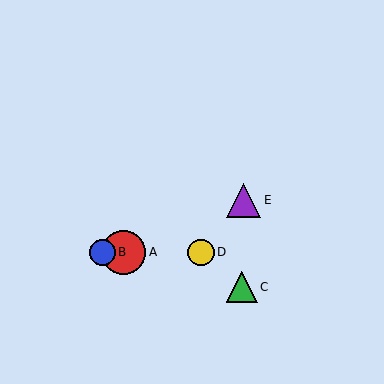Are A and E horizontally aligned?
No, A is at y≈252 and E is at y≈200.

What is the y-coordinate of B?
Object B is at y≈252.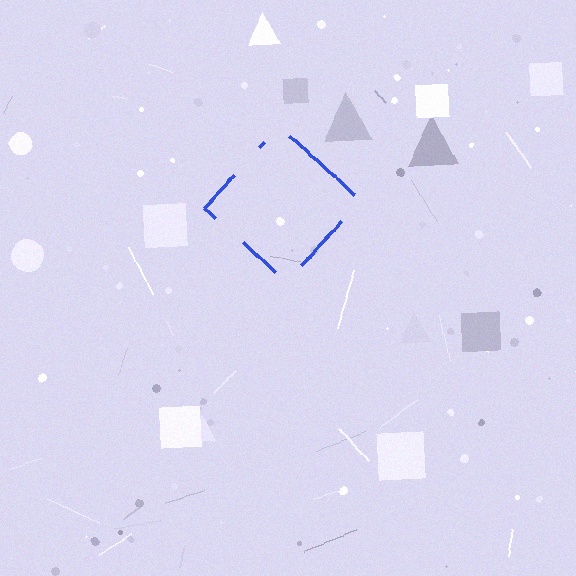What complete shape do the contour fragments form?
The contour fragments form a diamond.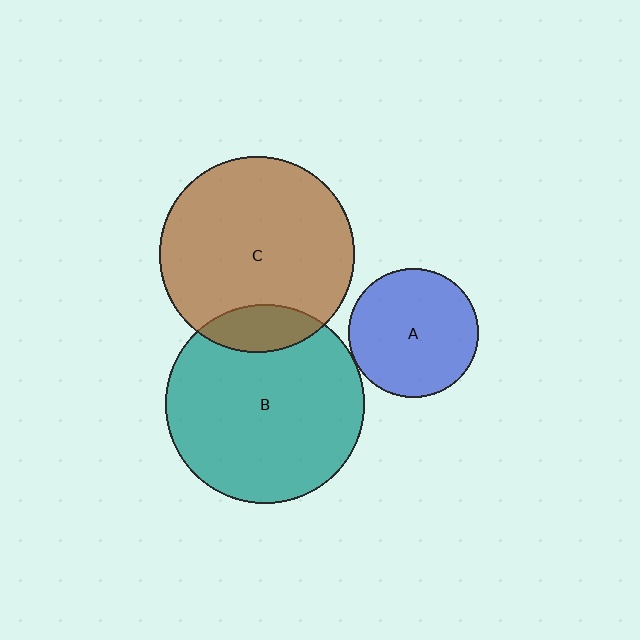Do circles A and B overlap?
Yes.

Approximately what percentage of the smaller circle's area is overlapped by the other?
Approximately 5%.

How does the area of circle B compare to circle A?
Approximately 2.3 times.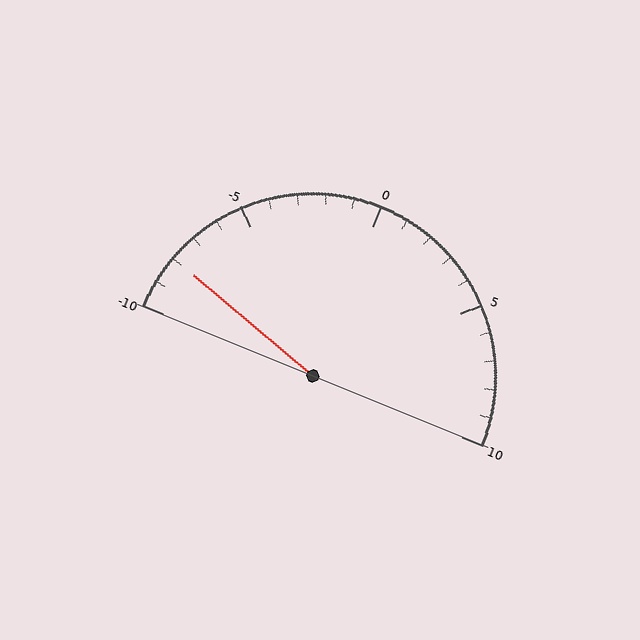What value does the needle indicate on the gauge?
The needle indicates approximately -8.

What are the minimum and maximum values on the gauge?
The gauge ranges from -10 to 10.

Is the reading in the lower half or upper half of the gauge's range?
The reading is in the lower half of the range (-10 to 10).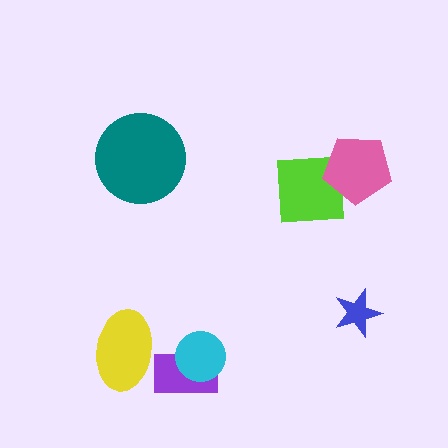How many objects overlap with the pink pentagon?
1 object overlaps with the pink pentagon.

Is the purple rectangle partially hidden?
Yes, it is partially covered by another shape.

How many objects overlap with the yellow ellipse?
0 objects overlap with the yellow ellipse.